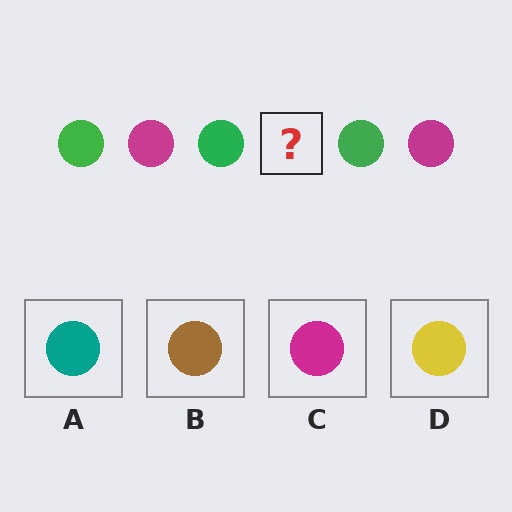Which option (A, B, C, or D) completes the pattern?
C.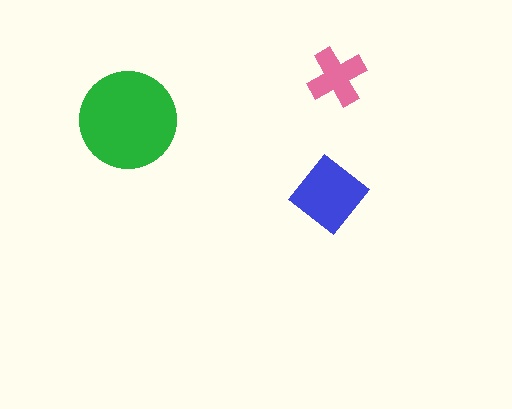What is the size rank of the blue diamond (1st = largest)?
2nd.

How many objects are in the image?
There are 3 objects in the image.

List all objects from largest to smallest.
The green circle, the blue diamond, the pink cross.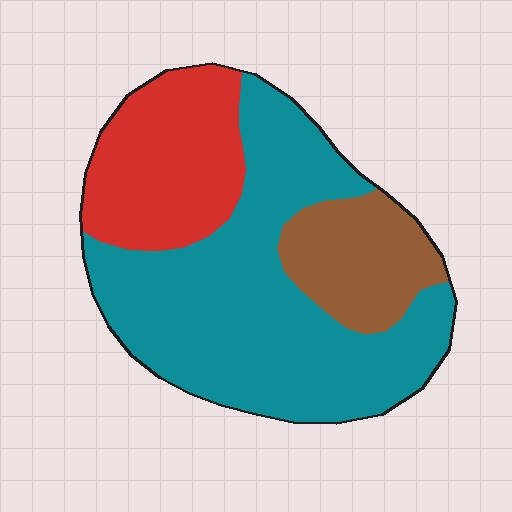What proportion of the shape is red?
Red covers around 25% of the shape.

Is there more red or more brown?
Red.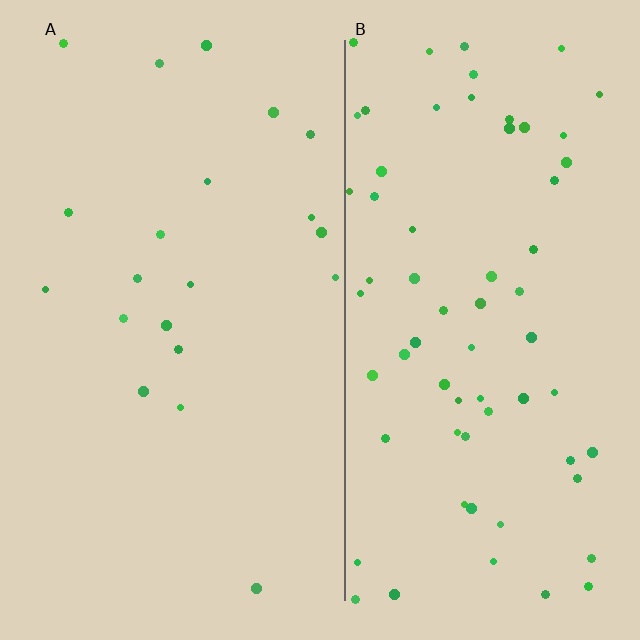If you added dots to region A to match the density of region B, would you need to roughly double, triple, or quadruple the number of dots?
Approximately triple.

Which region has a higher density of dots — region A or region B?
B (the right).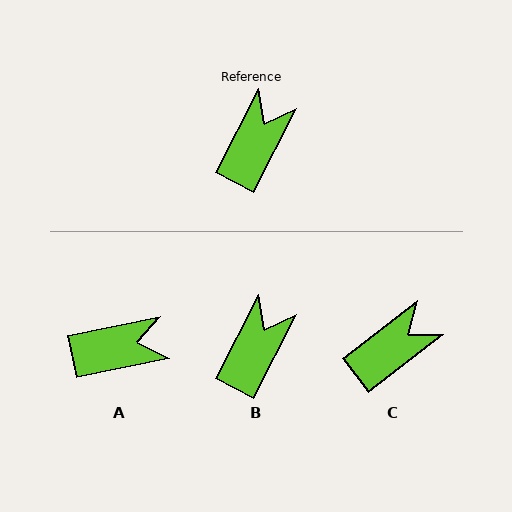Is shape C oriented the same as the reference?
No, it is off by about 25 degrees.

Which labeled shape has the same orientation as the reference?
B.